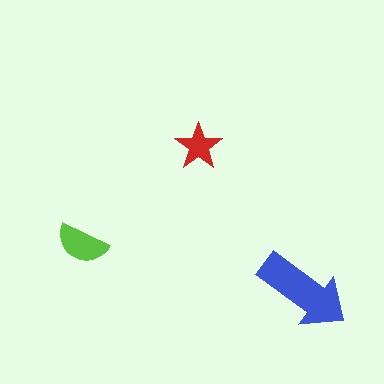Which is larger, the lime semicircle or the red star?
The lime semicircle.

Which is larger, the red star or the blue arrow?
The blue arrow.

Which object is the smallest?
The red star.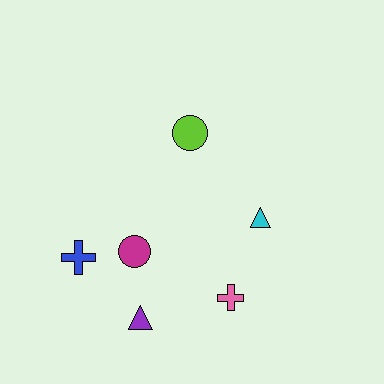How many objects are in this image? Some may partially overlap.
There are 6 objects.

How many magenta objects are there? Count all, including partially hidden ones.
There is 1 magenta object.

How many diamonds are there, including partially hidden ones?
There are no diamonds.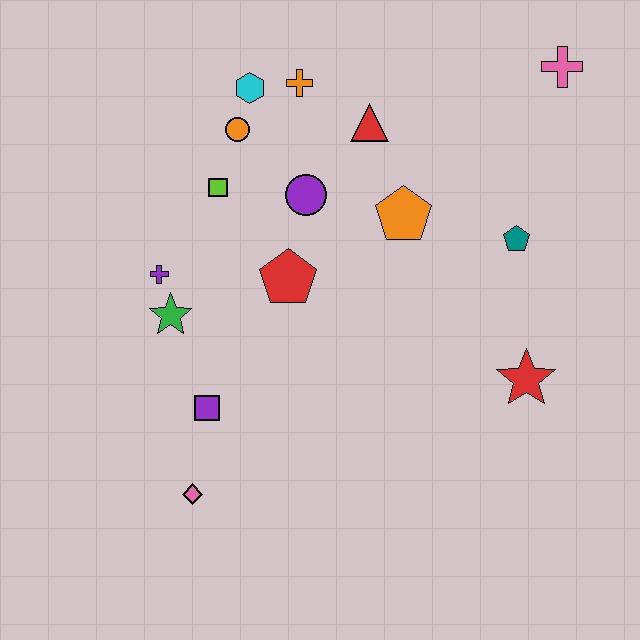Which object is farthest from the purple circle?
The pink diamond is farthest from the purple circle.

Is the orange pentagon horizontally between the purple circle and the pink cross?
Yes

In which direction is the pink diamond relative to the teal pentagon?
The pink diamond is to the left of the teal pentagon.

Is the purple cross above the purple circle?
No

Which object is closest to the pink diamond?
The purple square is closest to the pink diamond.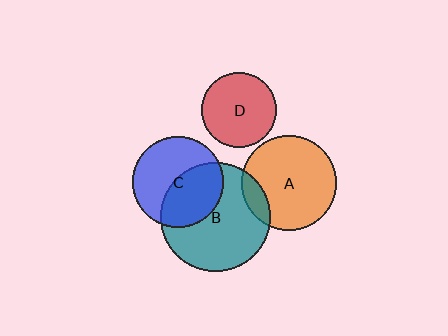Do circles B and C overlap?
Yes.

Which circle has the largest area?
Circle B (teal).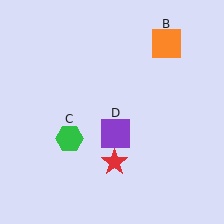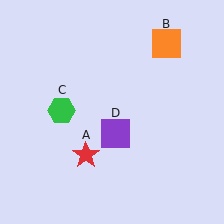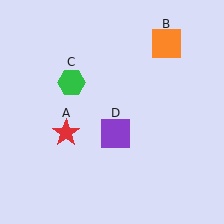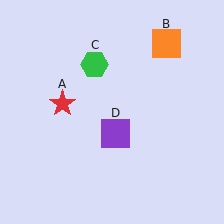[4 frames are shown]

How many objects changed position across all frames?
2 objects changed position: red star (object A), green hexagon (object C).